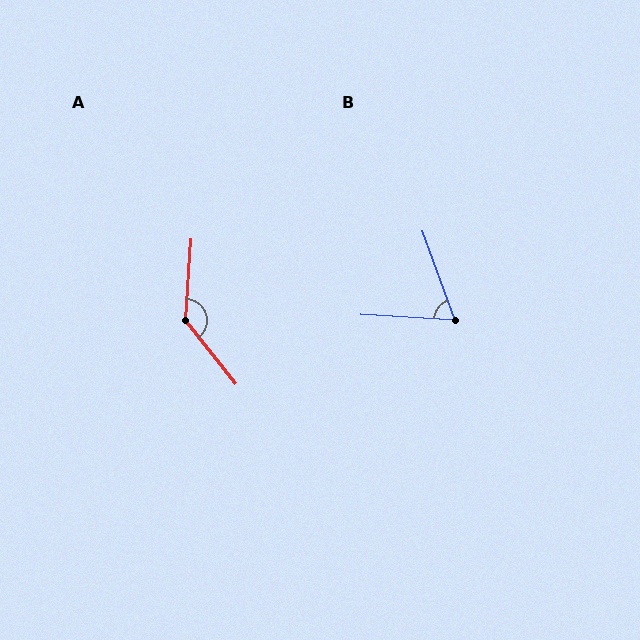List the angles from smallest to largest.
B (67°), A (137°).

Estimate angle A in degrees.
Approximately 137 degrees.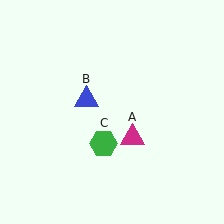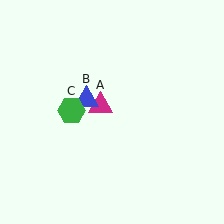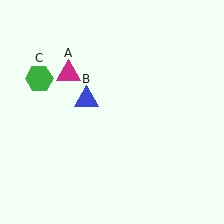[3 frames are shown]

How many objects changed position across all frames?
2 objects changed position: magenta triangle (object A), green hexagon (object C).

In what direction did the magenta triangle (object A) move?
The magenta triangle (object A) moved up and to the left.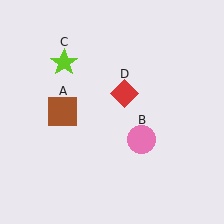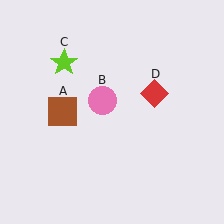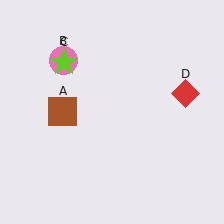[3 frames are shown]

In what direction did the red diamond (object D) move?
The red diamond (object D) moved right.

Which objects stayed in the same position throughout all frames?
Brown square (object A) and lime star (object C) remained stationary.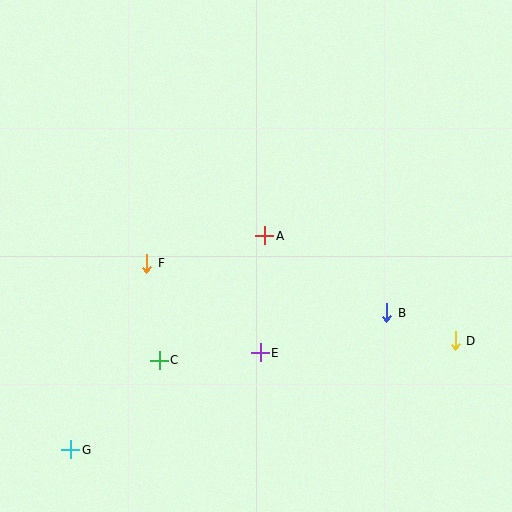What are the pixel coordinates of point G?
Point G is at (71, 450).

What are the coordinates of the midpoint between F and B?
The midpoint between F and B is at (267, 288).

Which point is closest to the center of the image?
Point A at (265, 236) is closest to the center.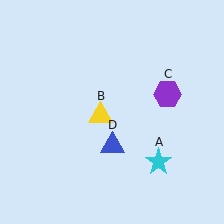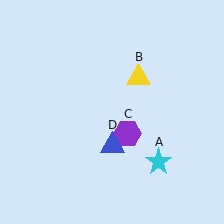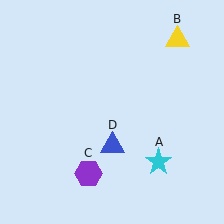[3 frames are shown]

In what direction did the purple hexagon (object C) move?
The purple hexagon (object C) moved down and to the left.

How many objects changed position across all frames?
2 objects changed position: yellow triangle (object B), purple hexagon (object C).